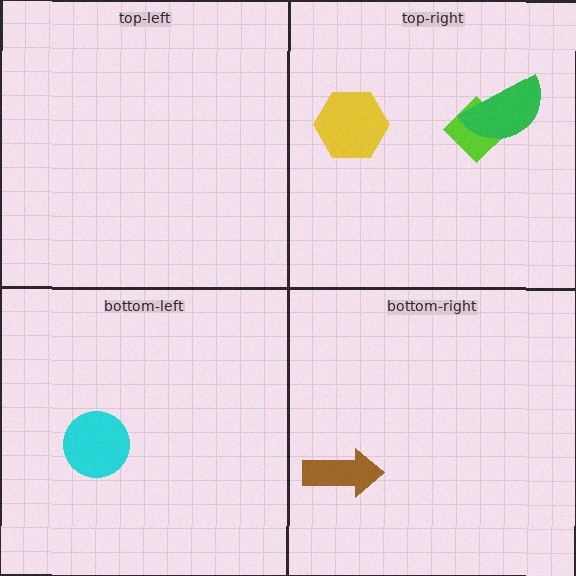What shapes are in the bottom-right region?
The brown arrow.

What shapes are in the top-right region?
The yellow hexagon, the lime diamond, the green semicircle.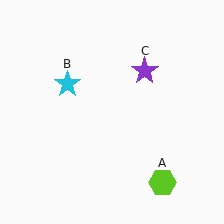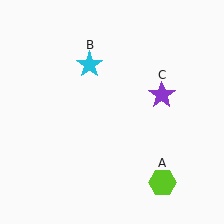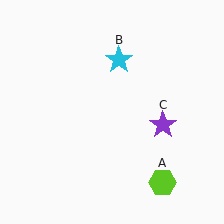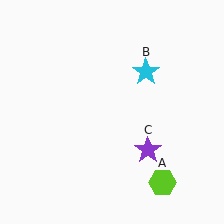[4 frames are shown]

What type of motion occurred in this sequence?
The cyan star (object B), purple star (object C) rotated clockwise around the center of the scene.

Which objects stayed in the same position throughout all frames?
Lime hexagon (object A) remained stationary.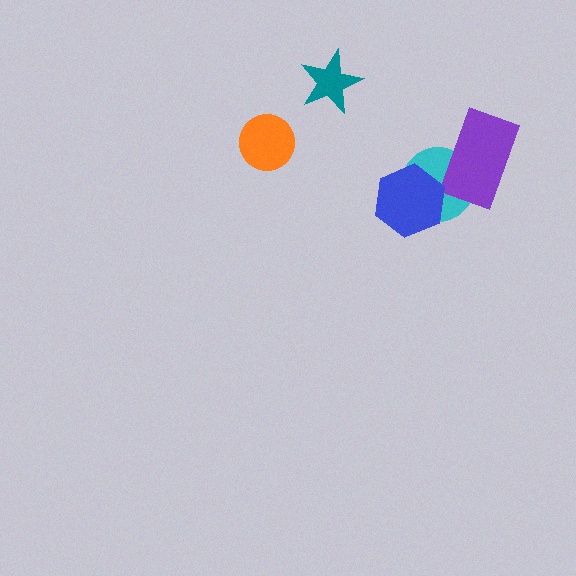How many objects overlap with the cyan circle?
2 objects overlap with the cyan circle.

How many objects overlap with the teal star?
0 objects overlap with the teal star.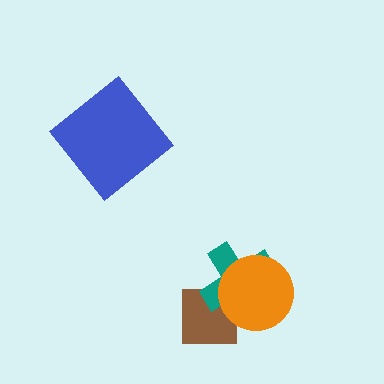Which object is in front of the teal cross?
The orange circle is in front of the teal cross.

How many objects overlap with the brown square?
2 objects overlap with the brown square.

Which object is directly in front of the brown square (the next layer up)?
The teal cross is directly in front of the brown square.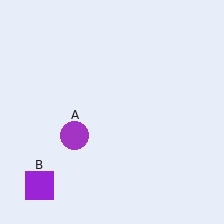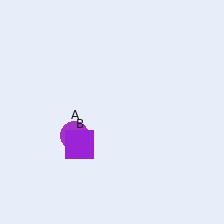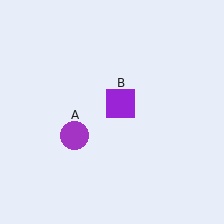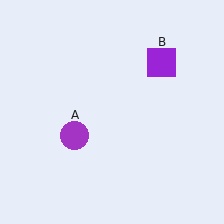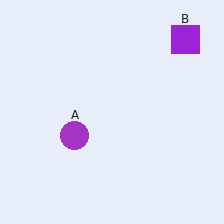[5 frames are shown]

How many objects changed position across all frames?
1 object changed position: purple square (object B).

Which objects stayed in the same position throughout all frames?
Purple circle (object A) remained stationary.